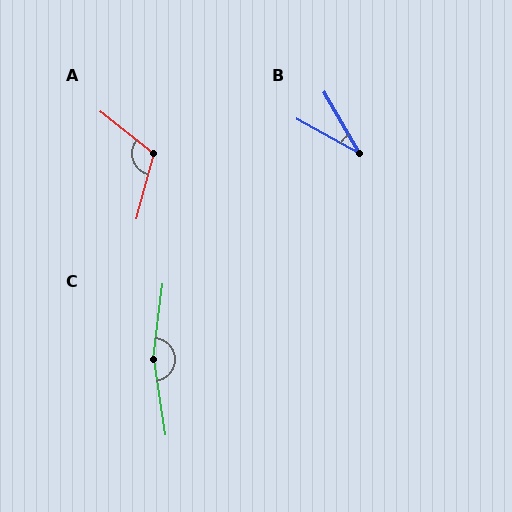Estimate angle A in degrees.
Approximately 113 degrees.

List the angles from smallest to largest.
B (31°), A (113°), C (164°).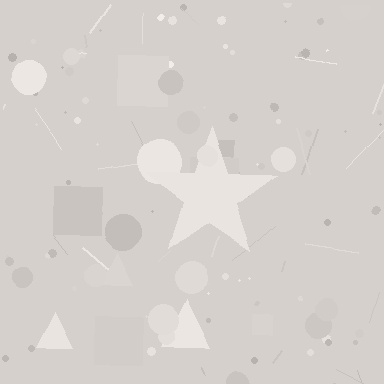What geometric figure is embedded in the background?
A star is embedded in the background.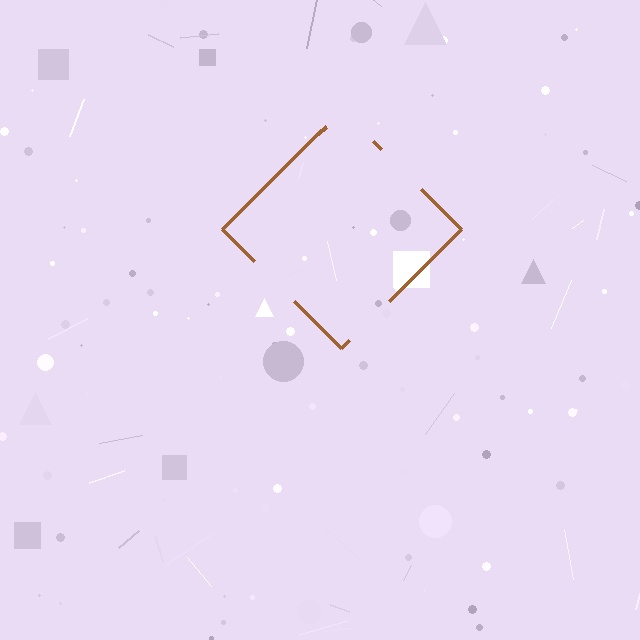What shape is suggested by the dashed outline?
The dashed outline suggests a diamond.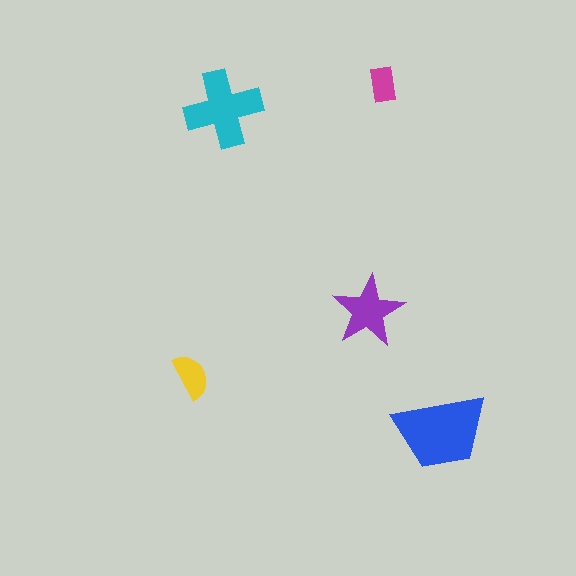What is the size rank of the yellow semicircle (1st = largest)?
4th.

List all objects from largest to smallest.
The blue trapezoid, the cyan cross, the purple star, the yellow semicircle, the magenta rectangle.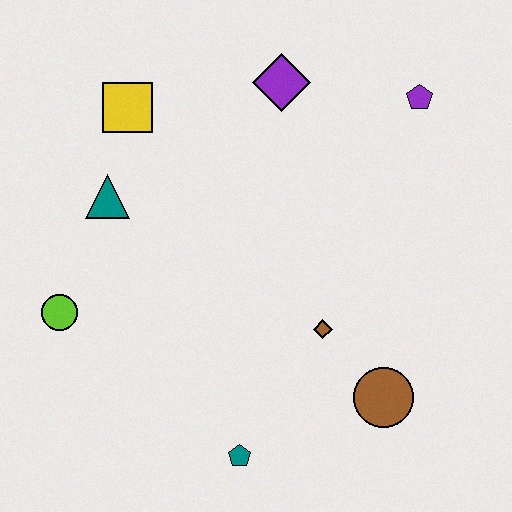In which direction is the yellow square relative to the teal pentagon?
The yellow square is above the teal pentagon.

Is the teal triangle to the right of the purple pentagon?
No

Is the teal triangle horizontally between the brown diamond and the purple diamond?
No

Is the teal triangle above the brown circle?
Yes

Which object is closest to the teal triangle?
The yellow square is closest to the teal triangle.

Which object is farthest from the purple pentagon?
The lime circle is farthest from the purple pentagon.